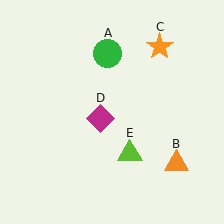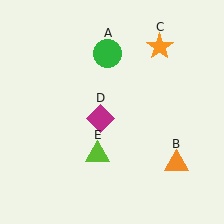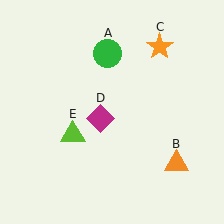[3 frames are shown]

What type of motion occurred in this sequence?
The lime triangle (object E) rotated clockwise around the center of the scene.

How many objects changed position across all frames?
1 object changed position: lime triangle (object E).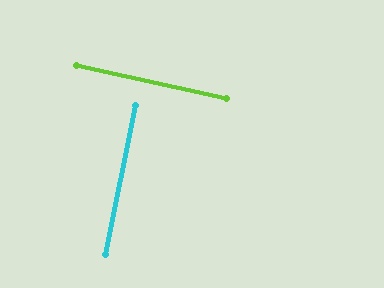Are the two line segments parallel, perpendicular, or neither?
Perpendicular — they meet at approximately 89°.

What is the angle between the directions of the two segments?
Approximately 89 degrees.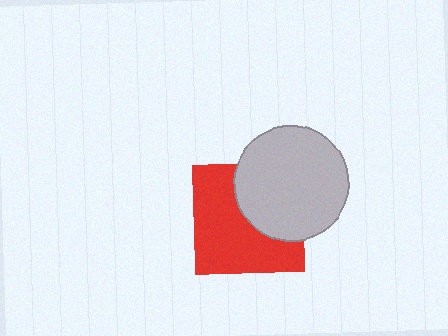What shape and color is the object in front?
The object in front is a light gray circle.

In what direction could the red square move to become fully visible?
The red square could move toward the lower-left. That would shift it out from behind the light gray circle entirely.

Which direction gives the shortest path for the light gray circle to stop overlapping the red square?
Moving toward the upper-right gives the shortest separation.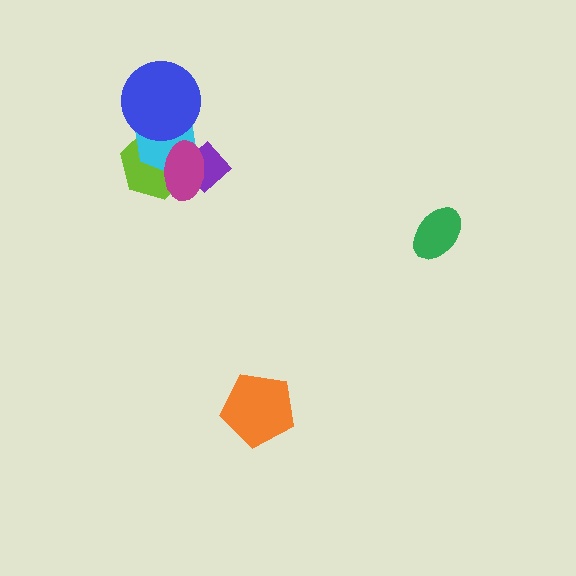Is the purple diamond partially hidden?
Yes, it is partially covered by another shape.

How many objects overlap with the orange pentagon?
0 objects overlap with the orange pentagon.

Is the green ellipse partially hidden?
No, no other shape covers it.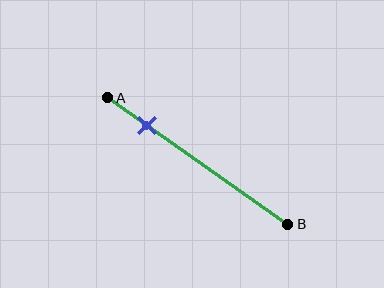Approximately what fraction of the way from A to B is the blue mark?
The blue mark is approximately 20% of the way from A to B.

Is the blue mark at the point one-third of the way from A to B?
No, the mark is at about 20% from A, not at the 33% one-third point.